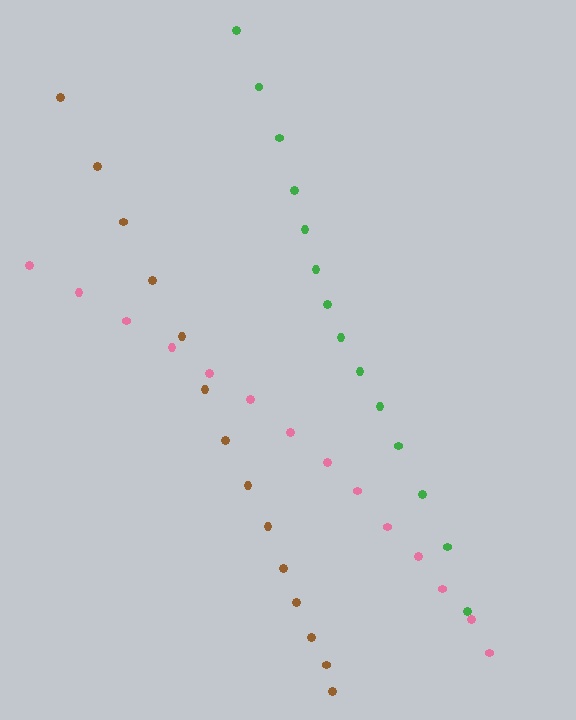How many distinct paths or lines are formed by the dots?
There are 3 distinct paths.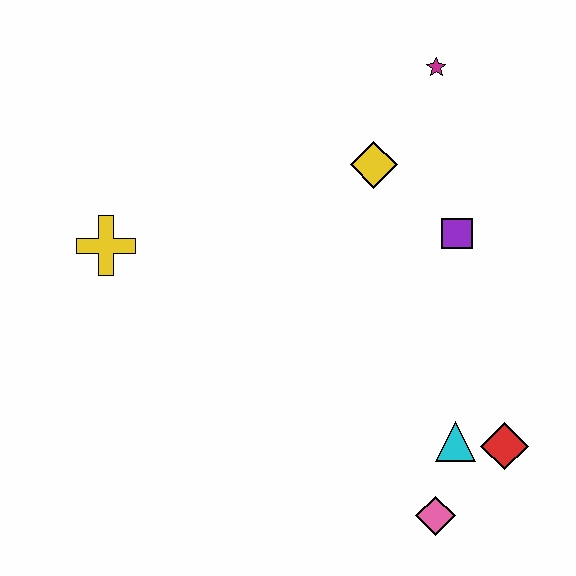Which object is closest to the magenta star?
The yellow diamond is closest to the magenta star.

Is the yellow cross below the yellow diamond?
Yes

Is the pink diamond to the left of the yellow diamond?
No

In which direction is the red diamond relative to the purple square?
The red diamond is below the purple square.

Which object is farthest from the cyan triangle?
The yellow cross is farthest from the cyan triangle.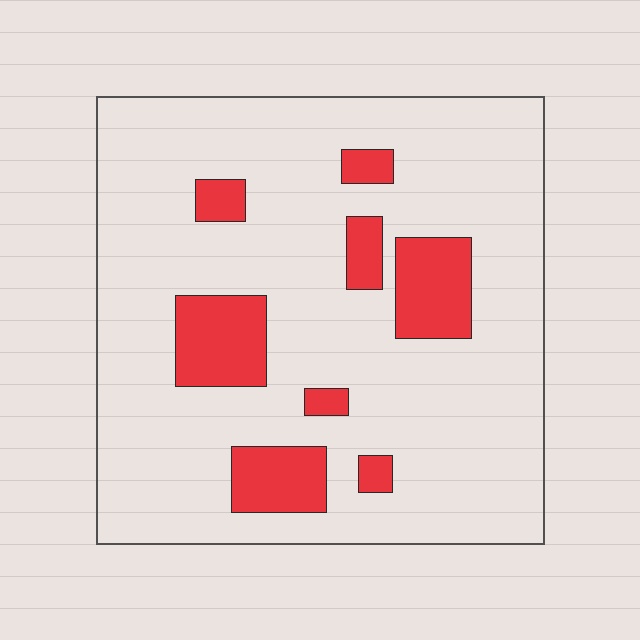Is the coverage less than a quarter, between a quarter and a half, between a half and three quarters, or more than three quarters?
Less than a quarter.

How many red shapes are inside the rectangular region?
8.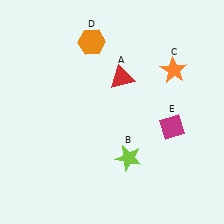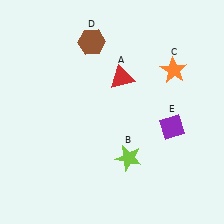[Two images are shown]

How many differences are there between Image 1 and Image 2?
There are 2 differences between the two images.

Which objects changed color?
D changed from orange to brown. E changed from magenta to purple.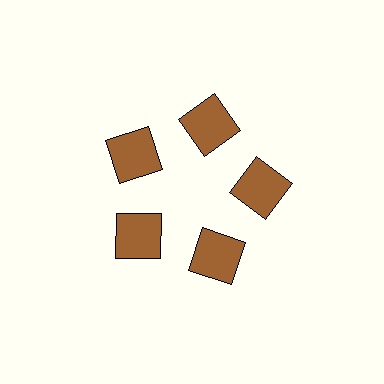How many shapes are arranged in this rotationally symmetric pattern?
There are 5 shapes, arranged in 5 groups of 1.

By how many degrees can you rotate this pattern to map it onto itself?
The pattern maps onto itself every 72 degrees of rotation.